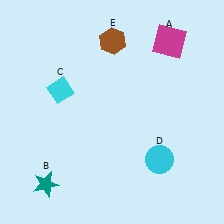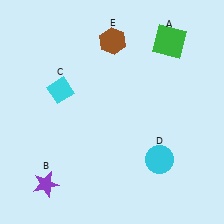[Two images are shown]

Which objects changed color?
A changed from magenta to green. B changed from teal to purple.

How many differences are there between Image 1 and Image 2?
There are 2 differences between the two images.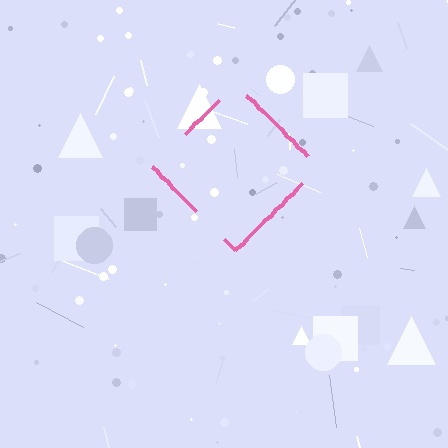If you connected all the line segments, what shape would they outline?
They would outline a diamond.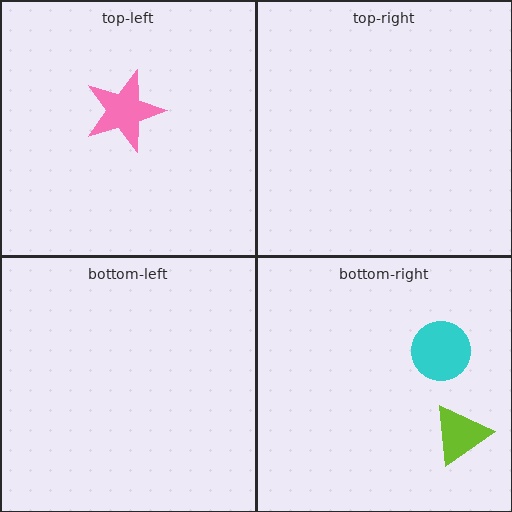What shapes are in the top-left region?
The pink star.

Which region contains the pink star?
The top-left region.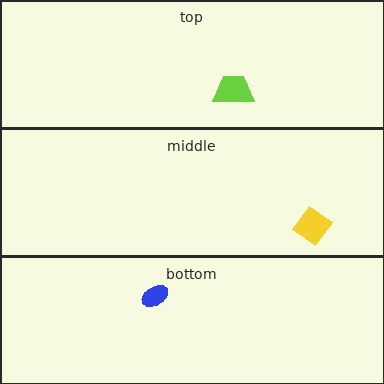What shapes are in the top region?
The lime trapezoid.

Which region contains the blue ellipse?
The bottom region.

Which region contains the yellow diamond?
The middle region.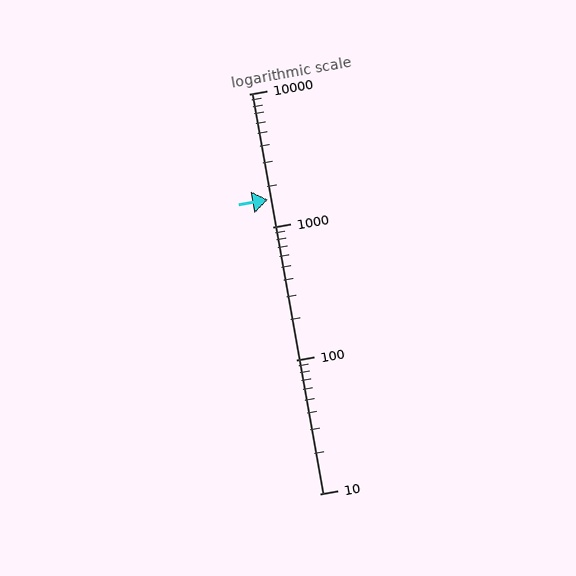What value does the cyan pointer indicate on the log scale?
The pointer indicates approximately 1600.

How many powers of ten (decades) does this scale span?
The scale spans 3 decades, from 10 to 10000.